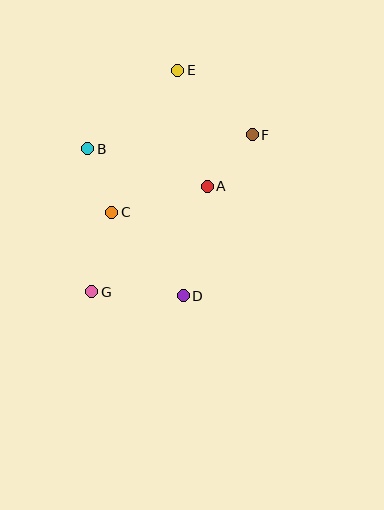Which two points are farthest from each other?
Points E and G are farthest from each other.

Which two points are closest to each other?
Points B and C are closest to each other.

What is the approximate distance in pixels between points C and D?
The distance between C and D is approximately 110 pixels.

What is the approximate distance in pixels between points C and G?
The distance between C and G is approximately 82 pixels.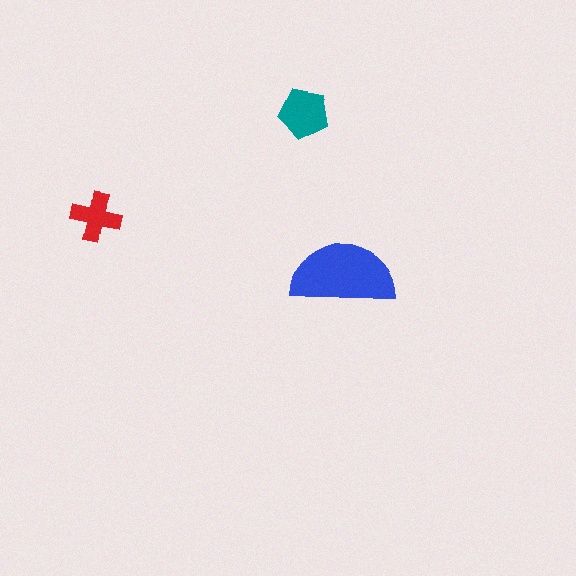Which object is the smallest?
The red cross.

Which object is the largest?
The blue semicircle.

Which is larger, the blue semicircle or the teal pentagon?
The blue semicircle.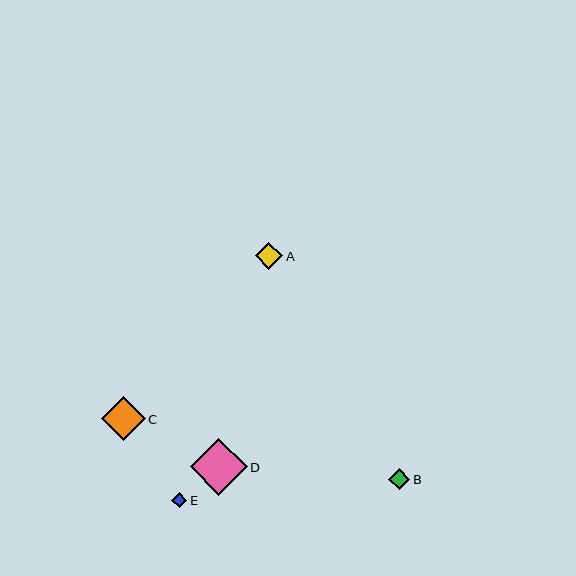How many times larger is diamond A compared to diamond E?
Diamond A is approximately 1.8 times the size of diamond E.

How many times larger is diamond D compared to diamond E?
Diamond D is approximately 3.8 times the size of diamond E.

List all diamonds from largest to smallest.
From largest to smallest: D, C, A, B, E.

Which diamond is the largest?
Diamond D is the largest with a size of approximately 57 pixels.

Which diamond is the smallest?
Diamond E is the smallest with a size of approximately 15 pixels.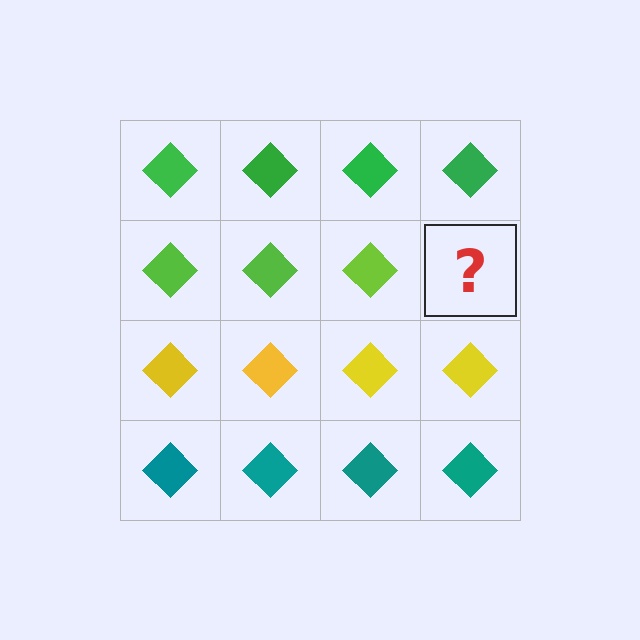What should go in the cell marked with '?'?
The missing cell should contain a lime diamond.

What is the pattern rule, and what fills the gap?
The rule is that each row has a consistent color. The gap should be filled with a lime diamond.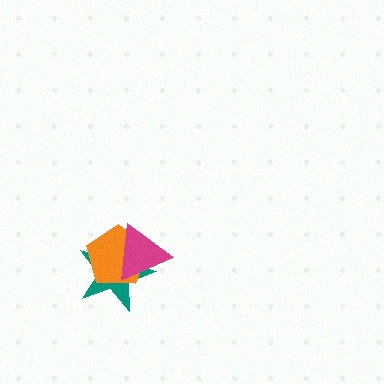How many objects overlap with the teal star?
2 objects overlap with the teal star.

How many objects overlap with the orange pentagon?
2 objects overlap with the orange pentagon.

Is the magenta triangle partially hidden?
No, no other shape covers it.